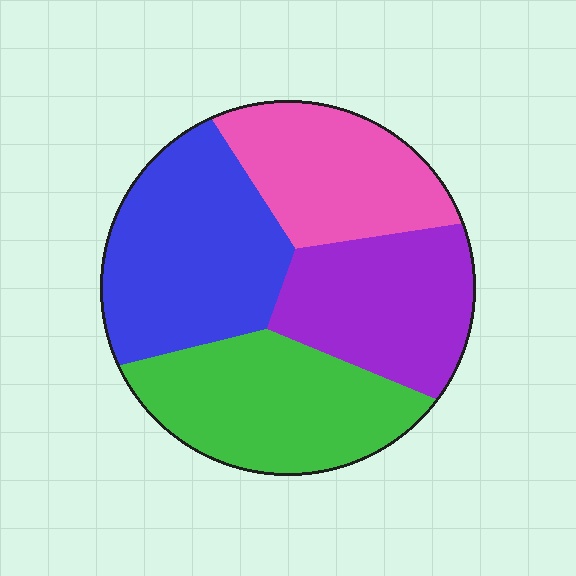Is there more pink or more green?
Green.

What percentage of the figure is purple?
Purple takes up about one quarter (1/4) of the figure.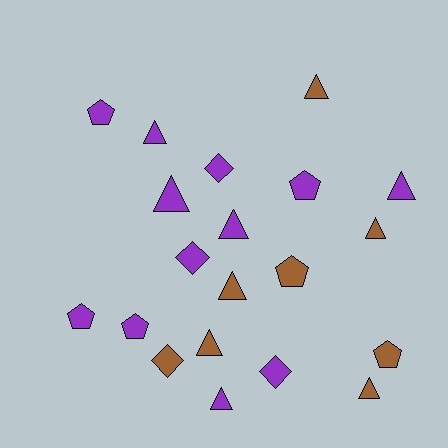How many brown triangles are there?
There are 5 brown triangles.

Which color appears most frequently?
Purple, with 12 objects.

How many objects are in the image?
There are 20 objects.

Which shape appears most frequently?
Triangle, with 10 objects.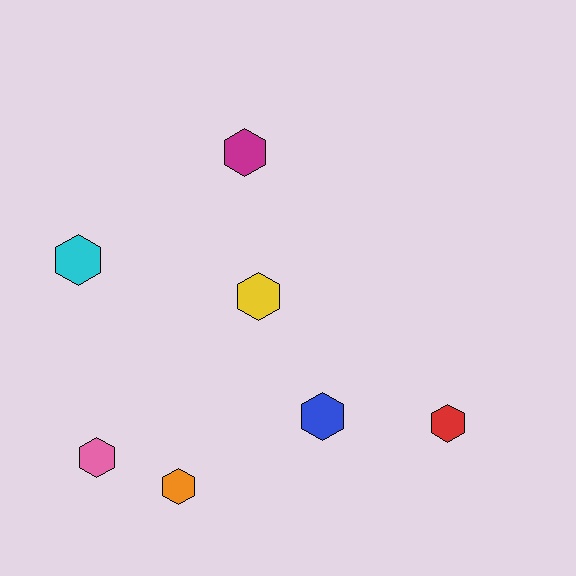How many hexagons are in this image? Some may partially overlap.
There are 7 hexagons.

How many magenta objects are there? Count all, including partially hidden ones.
There is 1 magenta object.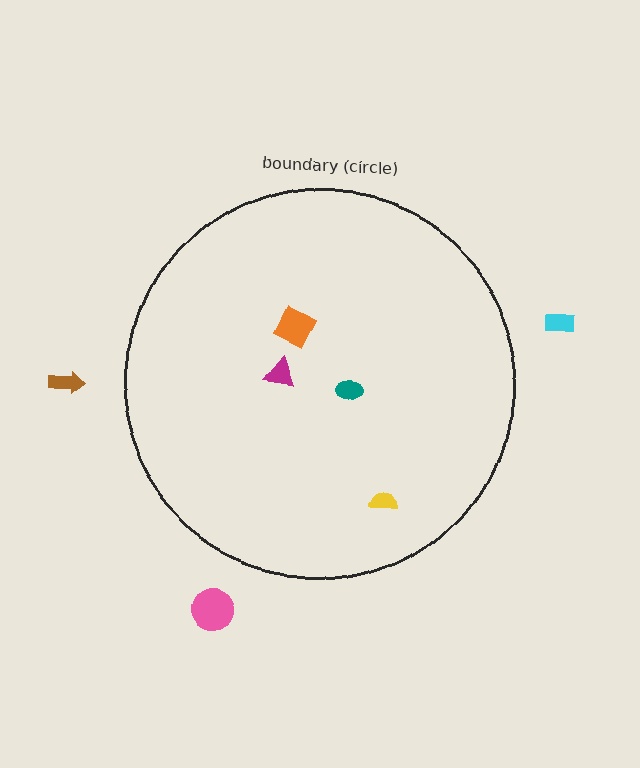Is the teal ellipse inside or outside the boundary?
Inside.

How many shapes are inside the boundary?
4 inside, 3 outside.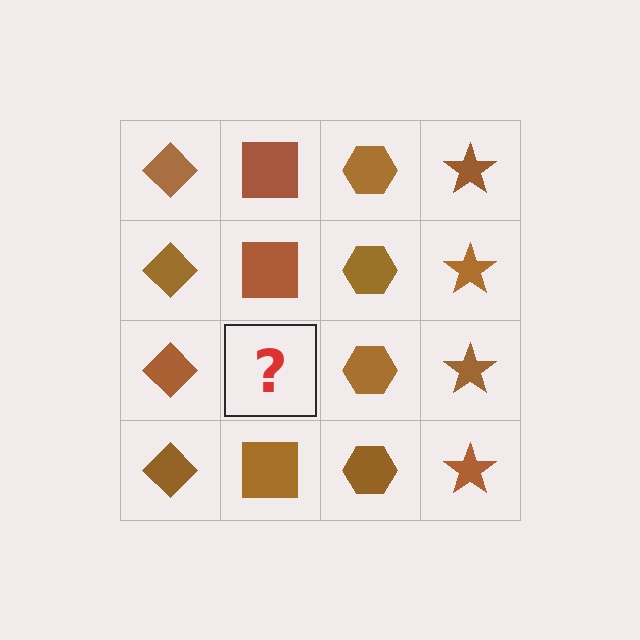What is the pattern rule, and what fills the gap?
The rule is that each column has a consistent shape. The gap should be filled with a brown square.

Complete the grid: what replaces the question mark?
The question mark should be replaced with a brown square.